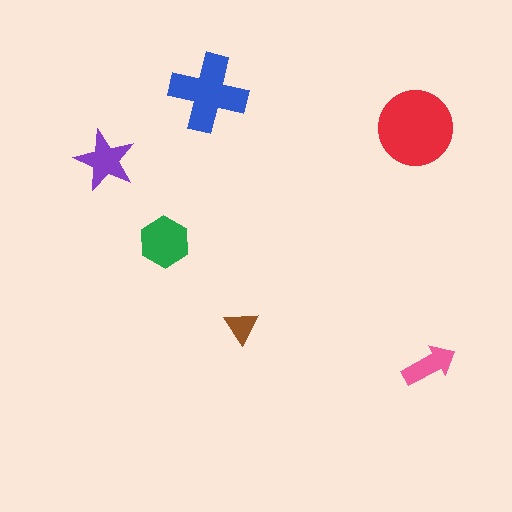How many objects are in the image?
There are 6 objects in the image.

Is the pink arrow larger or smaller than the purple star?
Smaller.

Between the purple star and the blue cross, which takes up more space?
The blue cross.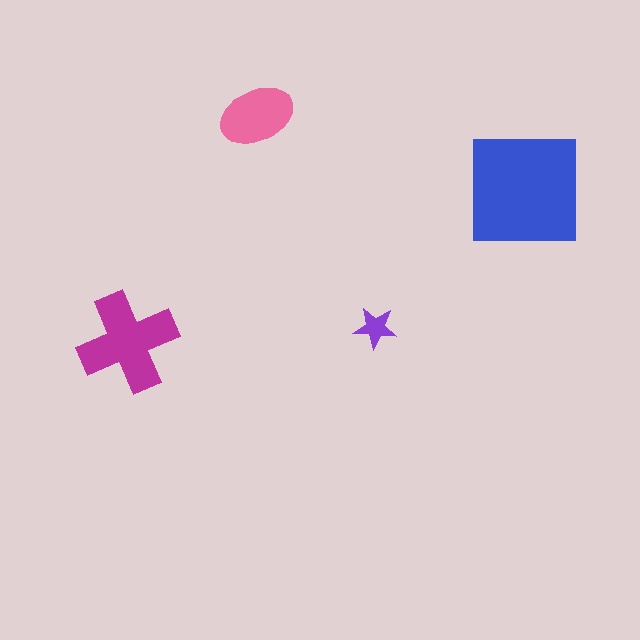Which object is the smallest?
The purple star.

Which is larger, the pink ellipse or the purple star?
The pink ellipse.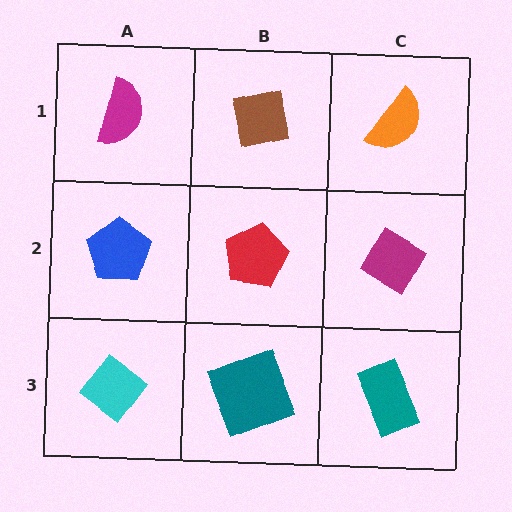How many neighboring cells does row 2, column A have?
3.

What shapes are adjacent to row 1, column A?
A blue pentagon (row 2, column A), a brown square (row 1, column B).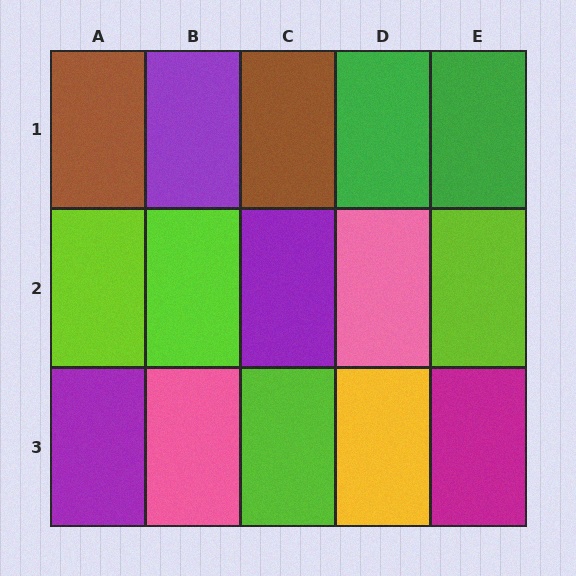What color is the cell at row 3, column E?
Magenta.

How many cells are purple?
3 cells are purple.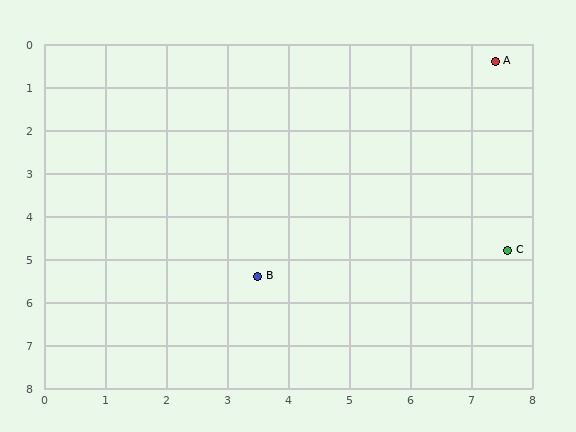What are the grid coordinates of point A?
Point A is at approximately (7.4, 0.4).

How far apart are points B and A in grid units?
Points B and A are about 6.3 grid units apart.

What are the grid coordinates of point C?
Point C is at approximately (7.6, 4.8).